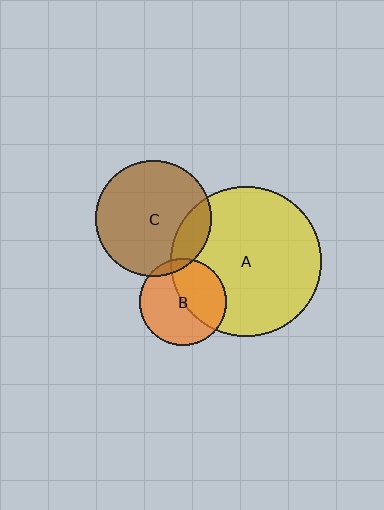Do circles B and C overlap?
Yes.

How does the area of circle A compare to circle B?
Approximately 3.0 times.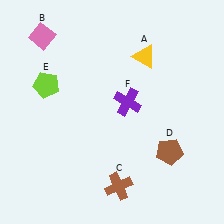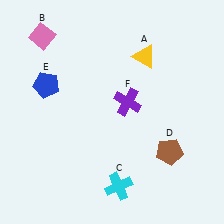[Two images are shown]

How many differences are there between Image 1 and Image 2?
There are 2 differences between the two images.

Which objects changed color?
C changed from brown to cyan. E changed from lime to blue.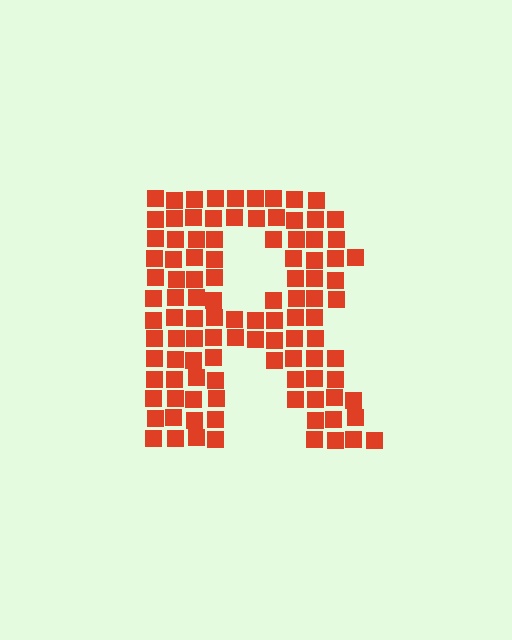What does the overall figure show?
The overall figure shows the letter R.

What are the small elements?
The small elements are squares.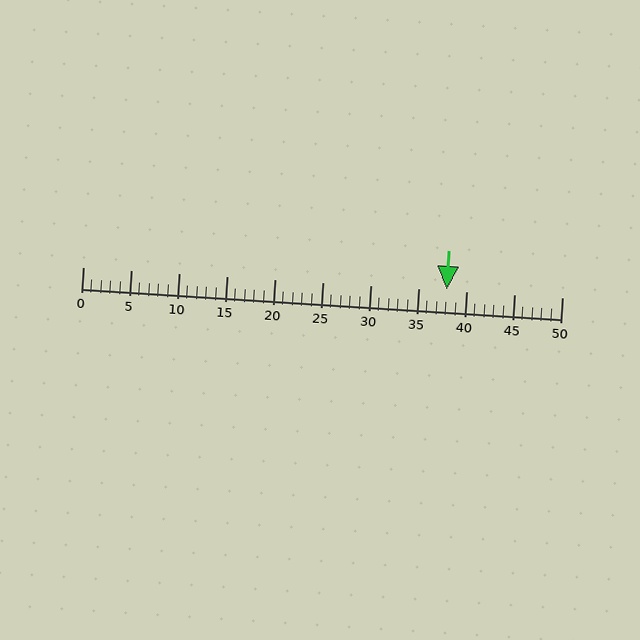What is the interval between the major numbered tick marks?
The major tick marks are spaced 5 units apart.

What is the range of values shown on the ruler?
The ruler shows values from 0 to 50.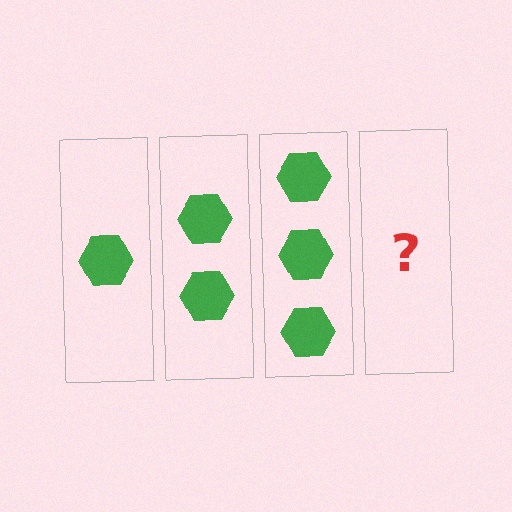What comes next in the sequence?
The next element should be 4 hexagons.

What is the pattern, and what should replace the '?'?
The pattern is that each step adds one more hexagon. The '?' should be 4 hexagons.